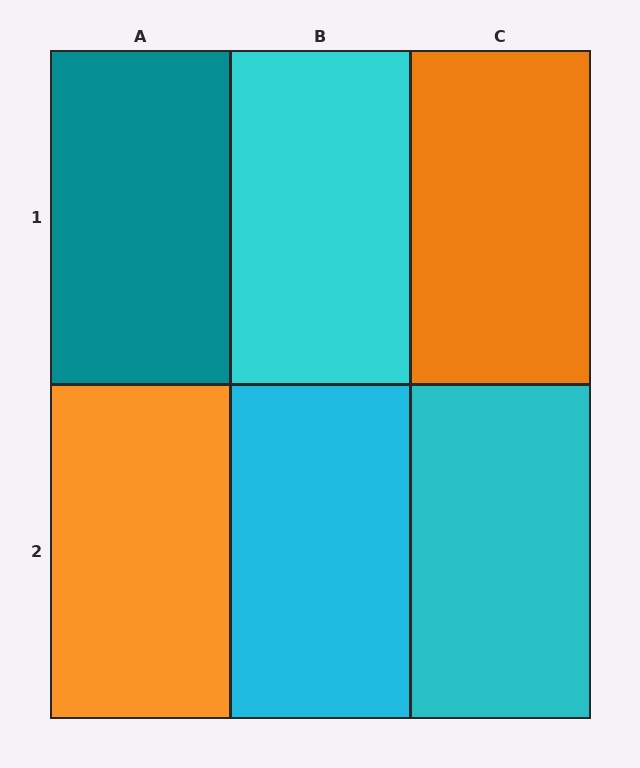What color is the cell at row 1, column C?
Orange.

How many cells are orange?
2 cells are orange.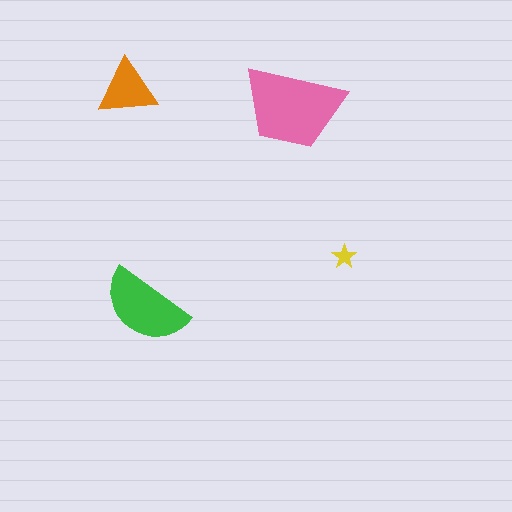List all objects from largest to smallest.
The pink trapezoid, the green semicircle, the orange triangle, the yellow star.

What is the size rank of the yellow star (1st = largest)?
4th.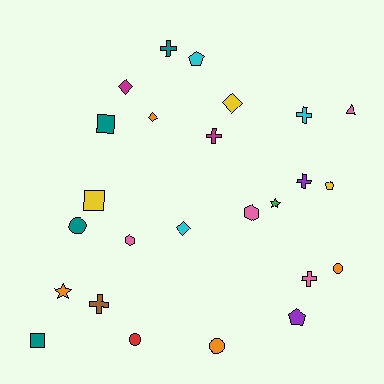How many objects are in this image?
There are 25 objects.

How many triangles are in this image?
There is 1 triangle.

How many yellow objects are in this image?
There are 3 yellow objects.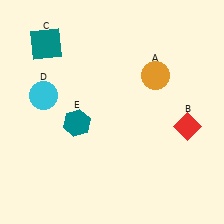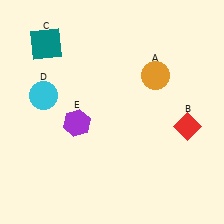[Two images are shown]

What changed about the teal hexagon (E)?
In Image 1, E is teal. In Image 2, it changed to purple.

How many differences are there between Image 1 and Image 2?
There is 1 difference between the two images.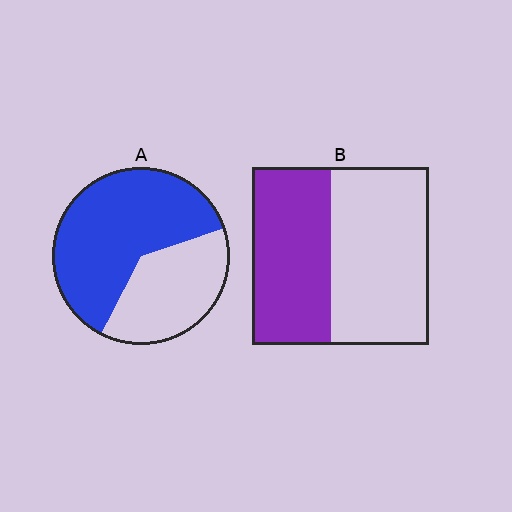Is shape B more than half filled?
No.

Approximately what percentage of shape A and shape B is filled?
A is approximately 60% and B is approximately 45%.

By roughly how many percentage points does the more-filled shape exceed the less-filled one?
By roughly 20 percentage points (A over B).